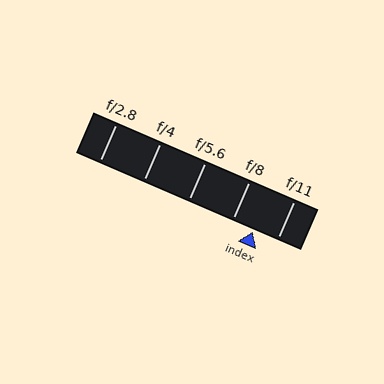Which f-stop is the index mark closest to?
The index mark is closest to f/8.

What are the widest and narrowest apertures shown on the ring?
The widest aperture shown is f/2.8 and the narrowest is f/11.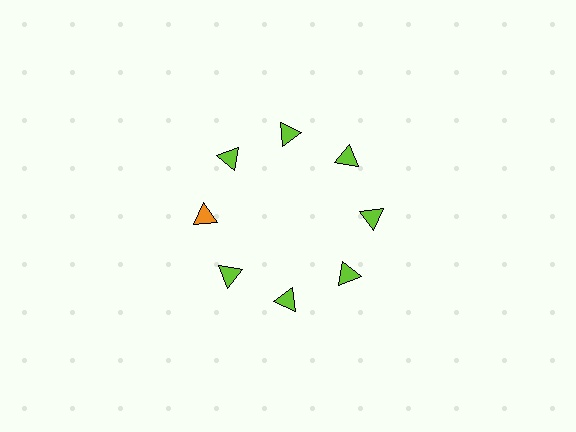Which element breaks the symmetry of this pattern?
The orange triangle at roughly the 9 o'clock position breaks the symmetry. All other shapes are lime triangles.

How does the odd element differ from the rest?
It has a different color: orange instead of lime.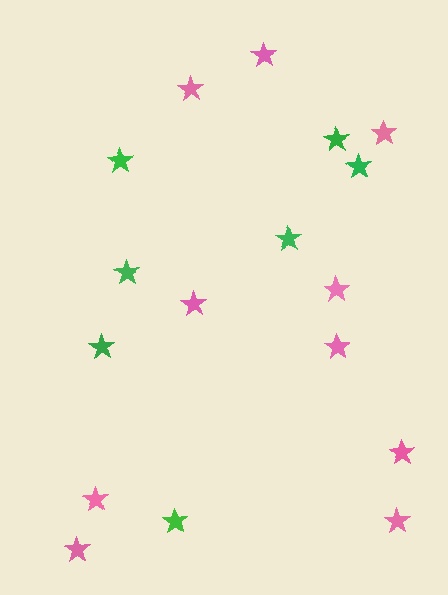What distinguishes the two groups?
There are 2 groups: one group of pink stars (10) and one group of green stars (7).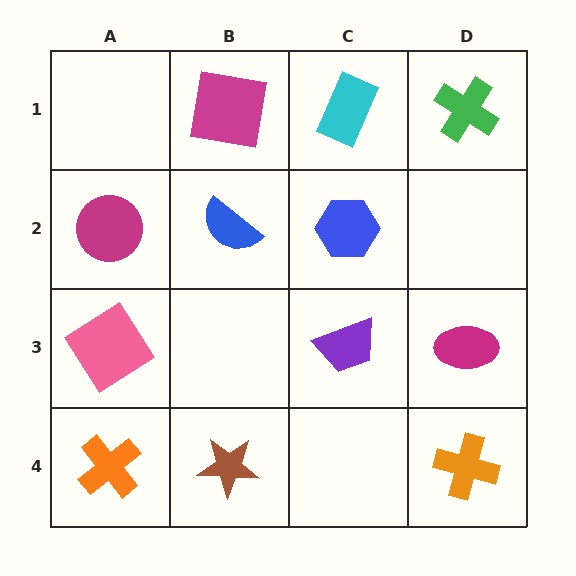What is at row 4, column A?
An orange cross.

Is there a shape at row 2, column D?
No, that cell is empty.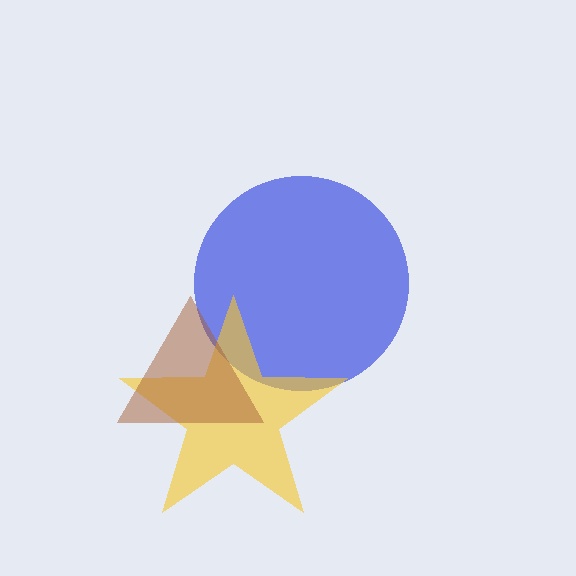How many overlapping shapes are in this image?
There are 3 overlapping shapes in the image.